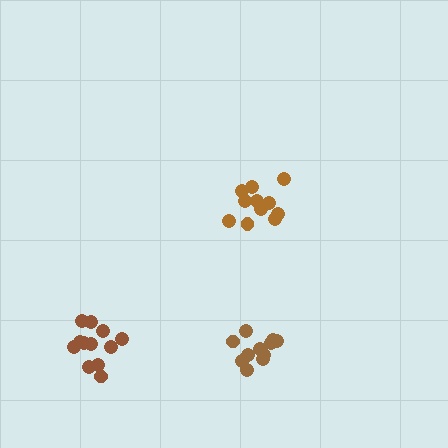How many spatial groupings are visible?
There are 3 spatial groupings.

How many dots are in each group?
Group 1: 11 dots, Group 2: 12 dots, Group 3: 11 dots (34 total).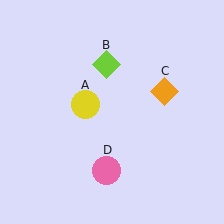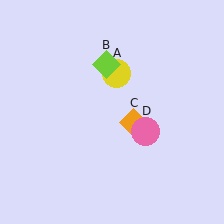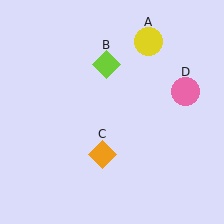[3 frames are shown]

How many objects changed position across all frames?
3 objects changed position: yellow circle (object A), orange diamond (object C), pink circle (object D).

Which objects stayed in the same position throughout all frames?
Lime diamond (object B) remained stationary.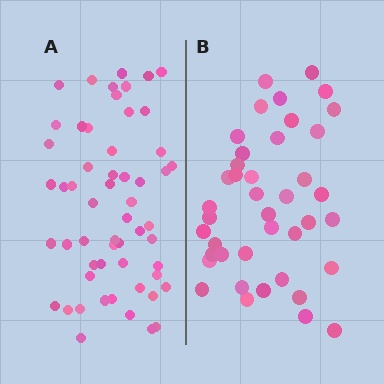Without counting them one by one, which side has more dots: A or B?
Region A (the left region) has more dots.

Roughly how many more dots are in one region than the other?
Region A has approximately 15 more dots than region B.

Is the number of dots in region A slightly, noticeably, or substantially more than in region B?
Region A has noticeably more, but not dramatically so. The ratio is roughly 1.4 to 1.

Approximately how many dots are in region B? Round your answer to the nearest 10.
About 40 dots. (The exact count is 41, which rounds to 40.)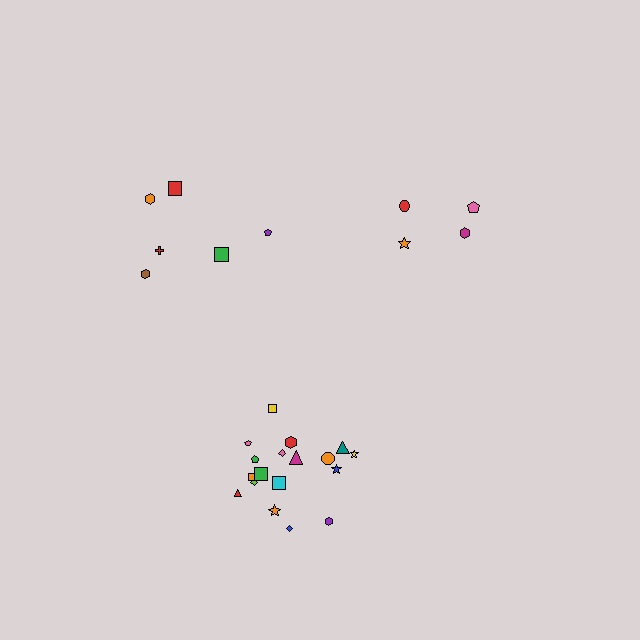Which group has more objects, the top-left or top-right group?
The top-left group.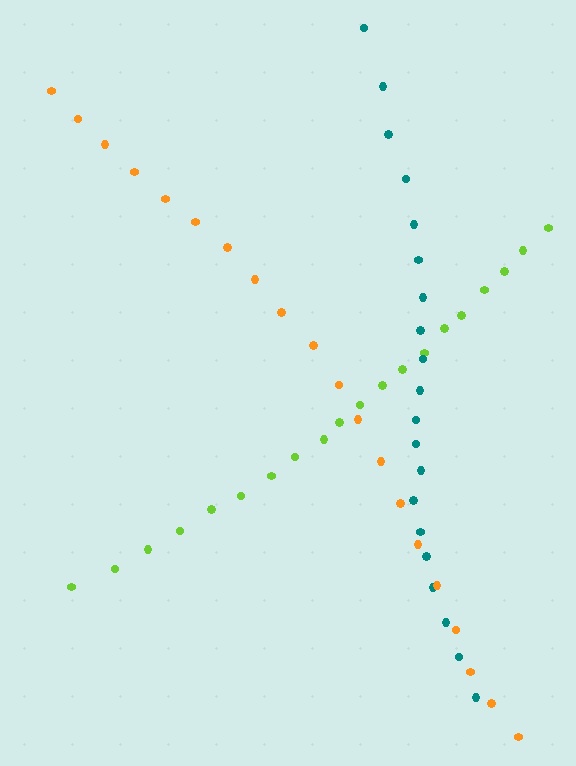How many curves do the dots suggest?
There are 3 distinct paths.